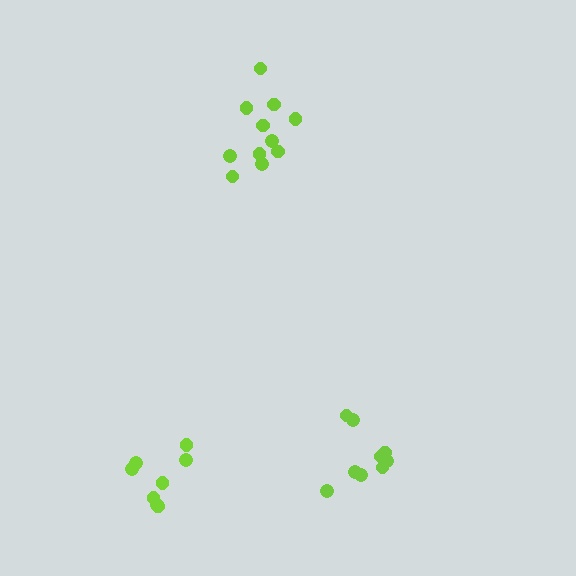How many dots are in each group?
Group 1: 9 dots, Group 2: 8 dots, Group 3: 11 dots (28 total).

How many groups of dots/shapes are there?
There are 3 groups.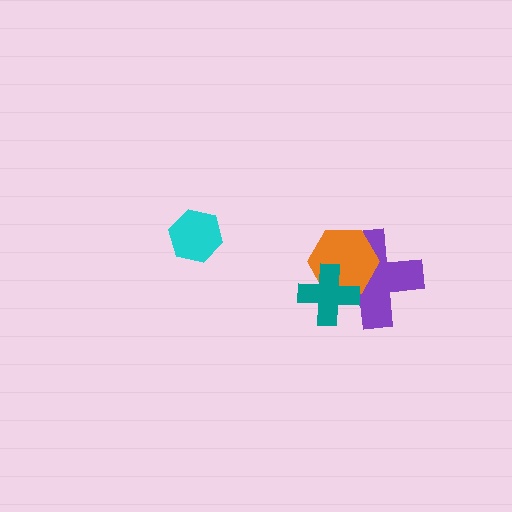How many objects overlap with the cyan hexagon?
0 objects overlap with the cyan hexagon.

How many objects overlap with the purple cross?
2 objects overlap with the purple cross.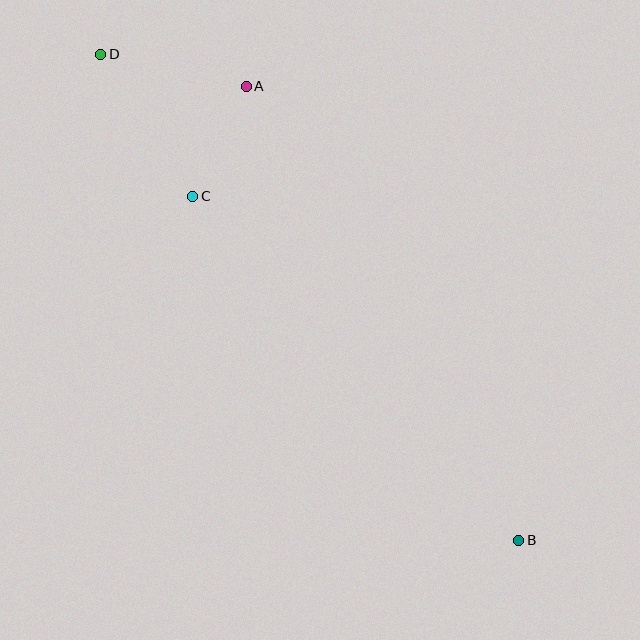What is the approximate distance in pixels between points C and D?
The distance between C and D is approximately 169 pixels.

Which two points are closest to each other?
Points A and C are closest to each other.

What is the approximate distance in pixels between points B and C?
The distance between B and C is approximately 474 pixels.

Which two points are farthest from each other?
Points B and D are farthest from each other.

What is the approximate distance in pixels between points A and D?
The distance between A and D is approximately 149 pixels.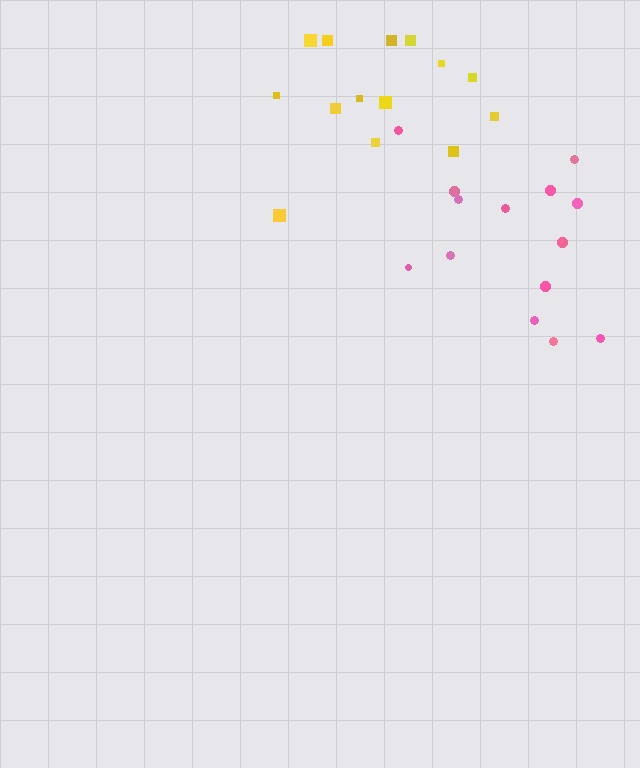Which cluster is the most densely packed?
Pink.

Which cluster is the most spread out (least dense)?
Yellow.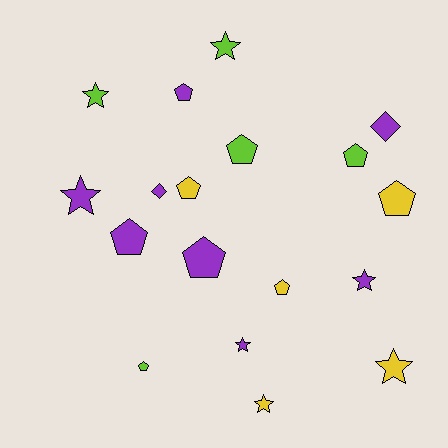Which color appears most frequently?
Purple, with 8 objects.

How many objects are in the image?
There are 18 objects.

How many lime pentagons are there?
There are 3 lime pentagons.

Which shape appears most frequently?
Pentagon, with 9 objects.